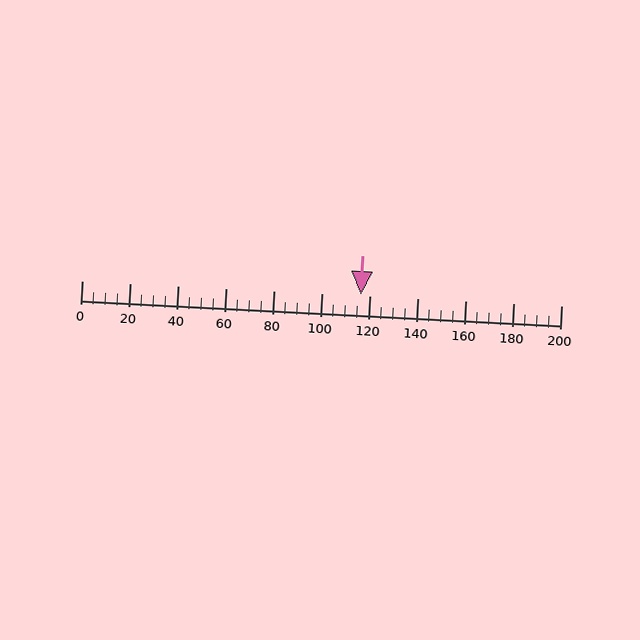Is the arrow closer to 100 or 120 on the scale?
The arrow is closer to 120.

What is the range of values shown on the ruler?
The ruler shows values from 0 to 200.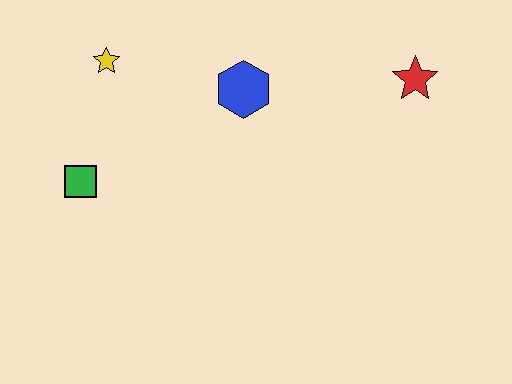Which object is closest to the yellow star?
The green square is closest to the yellow star.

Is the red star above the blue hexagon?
Yes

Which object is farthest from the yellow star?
The red star is farthest from the yellow star.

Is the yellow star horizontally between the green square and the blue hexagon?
Yes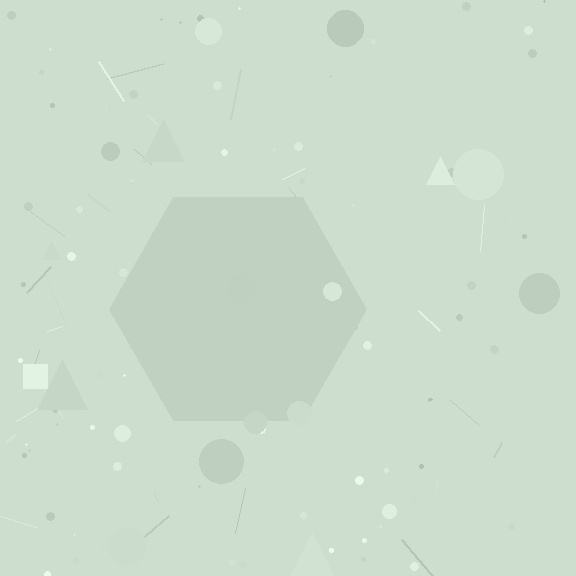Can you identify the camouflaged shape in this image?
The camouflaged shape is a hexagon.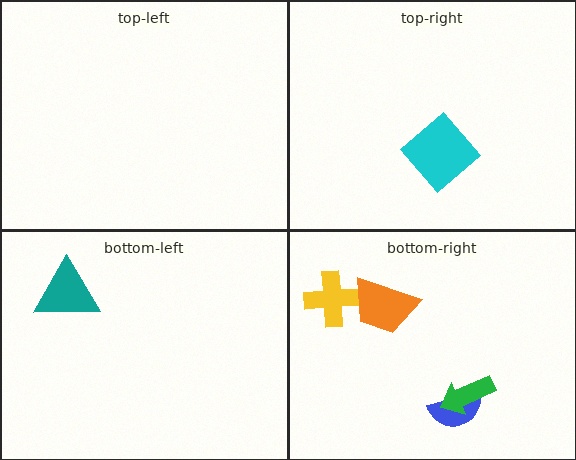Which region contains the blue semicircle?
The bottom-right region.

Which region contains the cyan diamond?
The top-right region.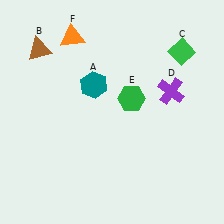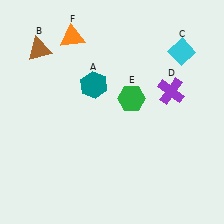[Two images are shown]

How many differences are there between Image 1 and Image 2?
There is 1 difference between the two images.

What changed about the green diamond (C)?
In Image 1, C is green. In Image 2, it changed to cyan.